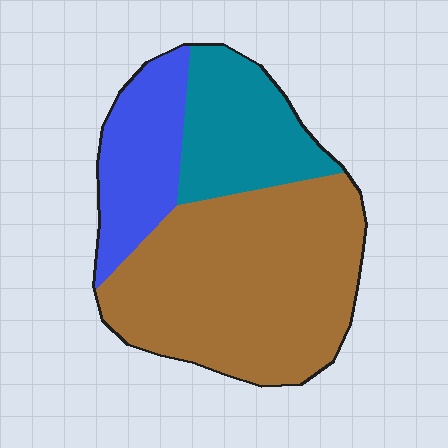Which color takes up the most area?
Brown, at roughly 55%.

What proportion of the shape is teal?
Teal covers around 25% of the shape.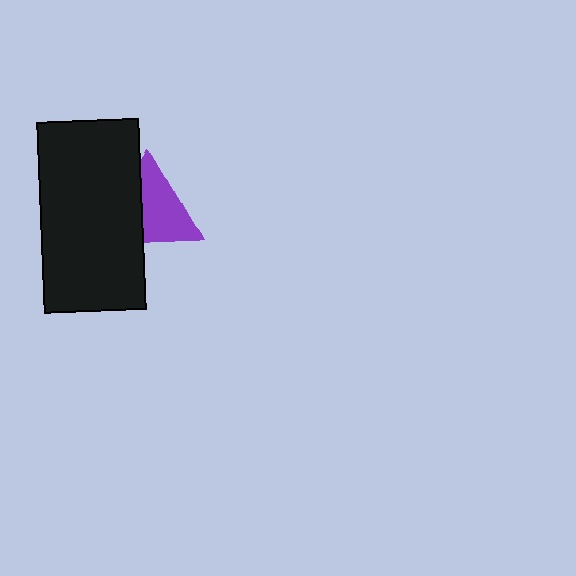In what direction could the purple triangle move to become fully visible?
The purple triangle could move right. That would shift it out from behind the black rectangle entirely.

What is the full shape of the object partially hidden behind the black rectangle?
The partially hidden object is a purple triangle.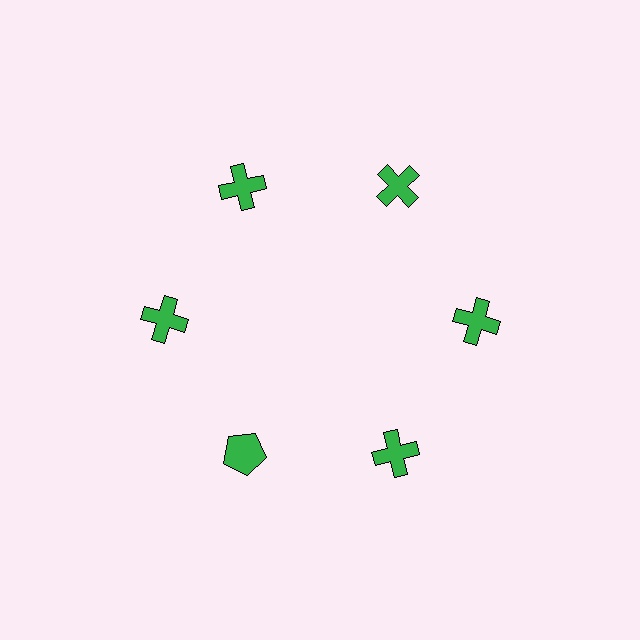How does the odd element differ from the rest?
It has a different shape: pentagon instead of cross.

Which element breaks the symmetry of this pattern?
The green pentagon at roughly the 7 o'clock position breaks the symmetry. All other shapes are green crosses.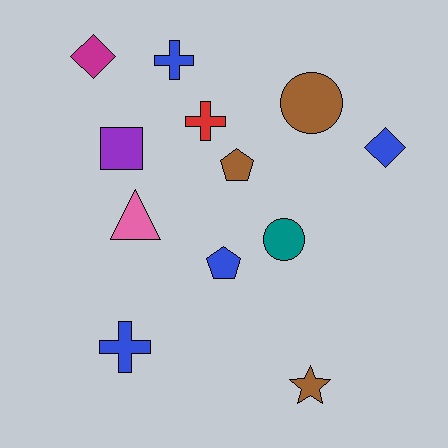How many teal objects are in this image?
There is 1 teal object.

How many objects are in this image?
There are 12 objects.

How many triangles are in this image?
There is 1 triangle.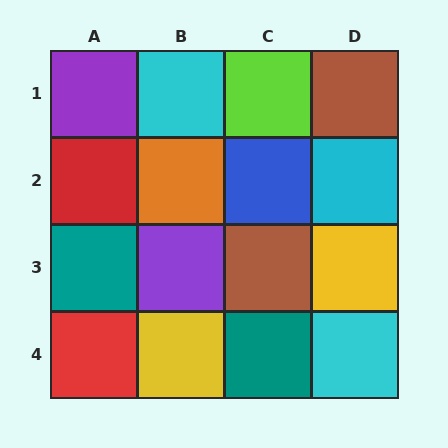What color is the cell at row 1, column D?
Brown.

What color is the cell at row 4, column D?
Cyan.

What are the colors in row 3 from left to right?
Teal, purple, brown, yellow.